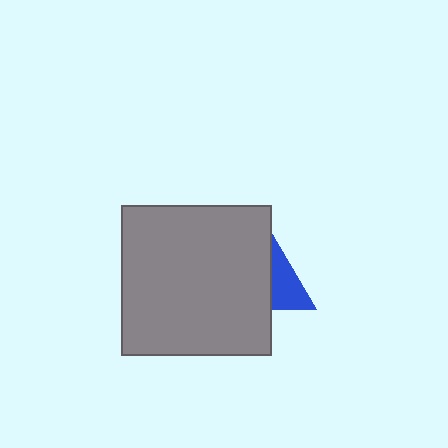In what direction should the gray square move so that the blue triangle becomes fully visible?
The gray square should move left. That is the shortest direction to clear the overlap and leave the blue triangle fully visible.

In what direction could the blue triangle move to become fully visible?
The blue triangle could move right. That would shift it out from behind the gray square entirely.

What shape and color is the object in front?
The object in front is a gray square.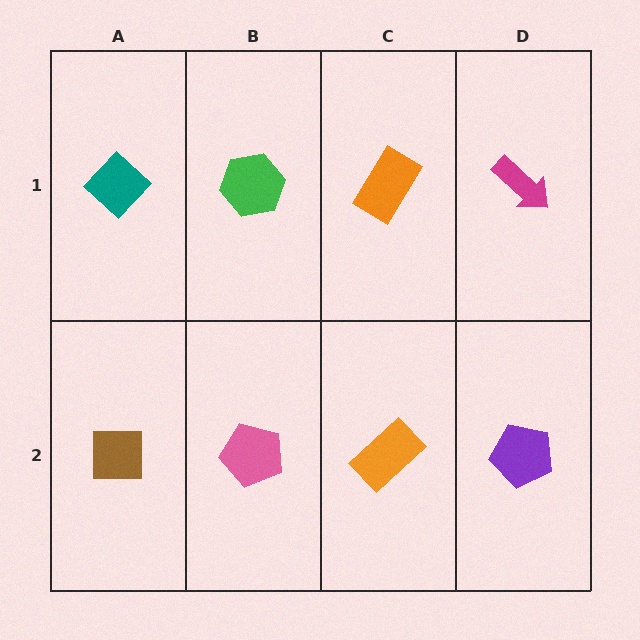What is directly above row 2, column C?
An orange rectangle.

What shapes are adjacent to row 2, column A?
A teal diamond (row 1, column A), a pink pentagon (row 2, column B).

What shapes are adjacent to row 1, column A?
A brown square (row 2, column A), a green hexagon (row 1, column B).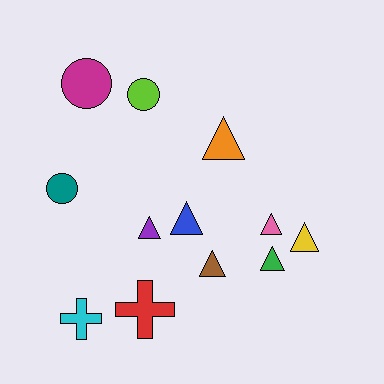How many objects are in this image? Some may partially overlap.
There are 12 objects.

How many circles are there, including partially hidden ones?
There are 3 circles.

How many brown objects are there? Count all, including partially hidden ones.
There is 1 brown object.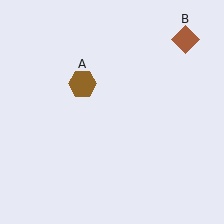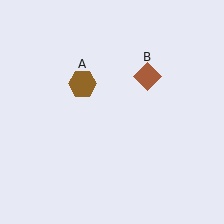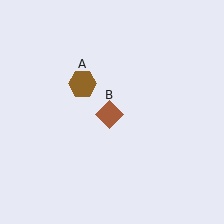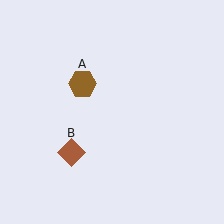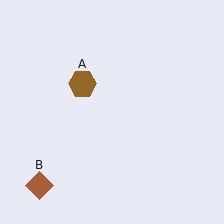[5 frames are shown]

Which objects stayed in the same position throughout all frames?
Brown hexagon (object A) remained stationary.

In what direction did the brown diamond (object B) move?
The brown diamond (object B) moved down and to the left.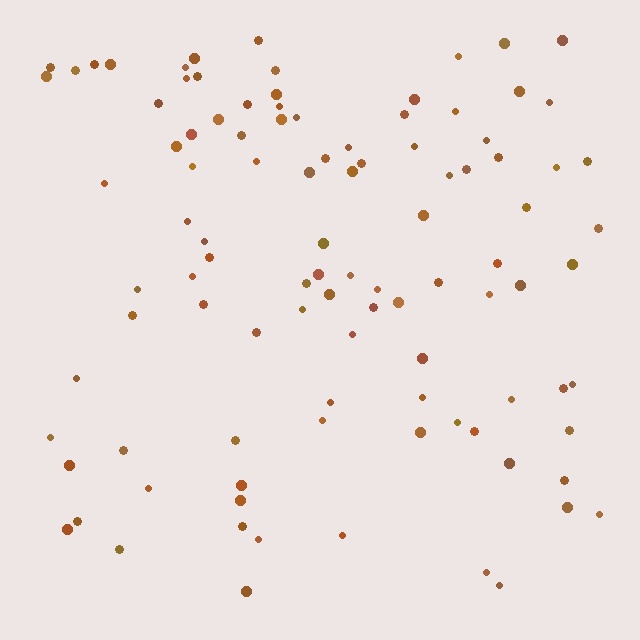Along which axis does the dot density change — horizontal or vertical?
Vertical.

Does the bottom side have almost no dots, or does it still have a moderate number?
Still a moderate number, just noticeably fewer than the top.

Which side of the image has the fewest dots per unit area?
The bottom.